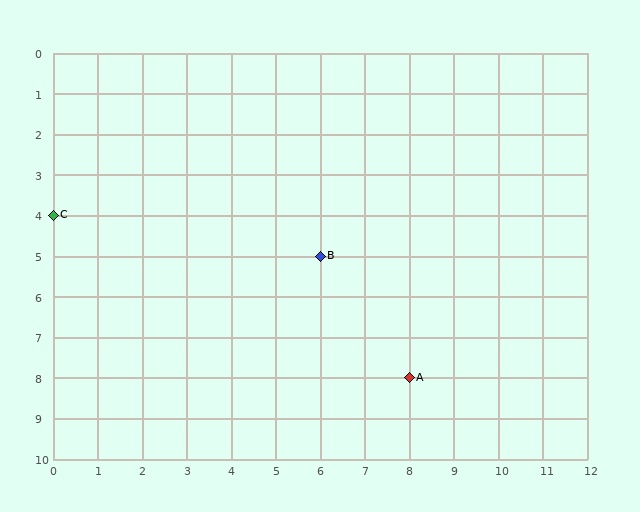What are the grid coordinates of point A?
Point A is at grid coordinates (8, 8).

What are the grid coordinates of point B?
Point B is at grid coordinates (6, 5).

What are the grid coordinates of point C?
Point C is at grid coordinates (0, 4).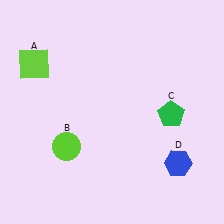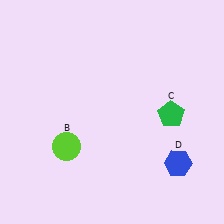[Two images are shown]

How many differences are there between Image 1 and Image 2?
There is 1 difference between the two images.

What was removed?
The lime square (A) was removed in Image 2.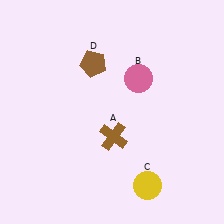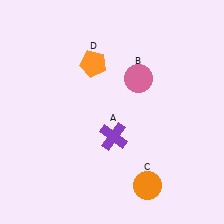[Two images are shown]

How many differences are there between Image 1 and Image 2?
There are 3 differences between the two images.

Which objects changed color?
A changed from brown to purple. C changed from yellow to orange. D changed from brown to orange.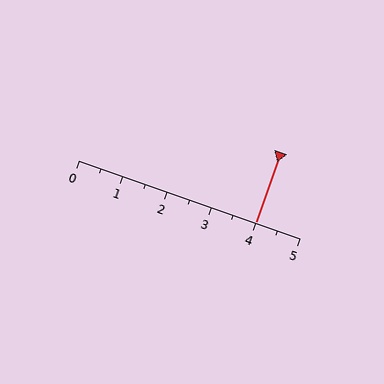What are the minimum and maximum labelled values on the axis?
The axis runs from 0 to 5.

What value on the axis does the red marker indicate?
The marker indicates approximately 4.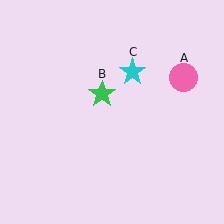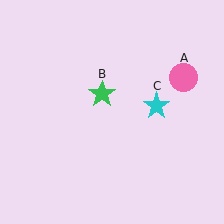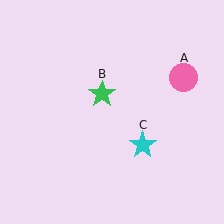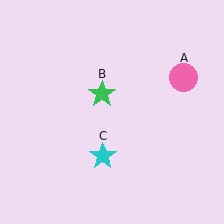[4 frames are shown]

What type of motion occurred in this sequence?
The cyan star (object C) rotated clockwise around the center of the scene.